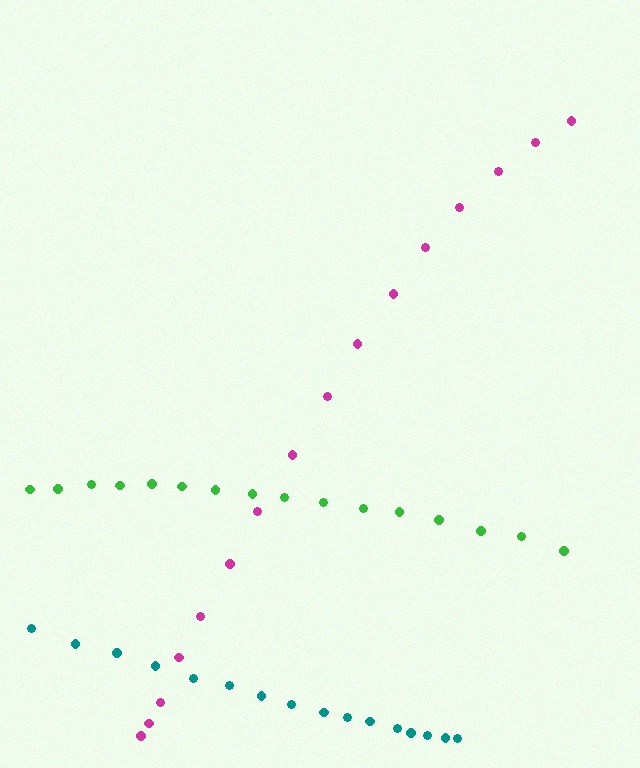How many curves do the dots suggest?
There are 3 distinct paths.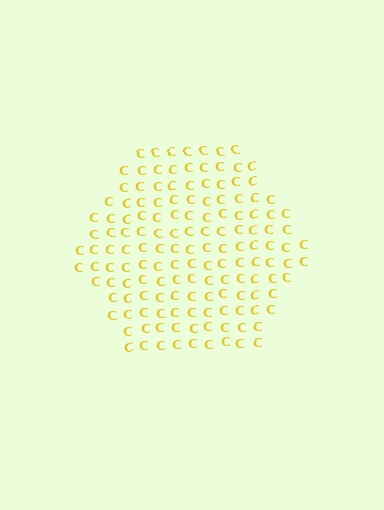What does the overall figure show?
The overall figure shows a hexagon.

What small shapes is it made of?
It is made of small letter C's.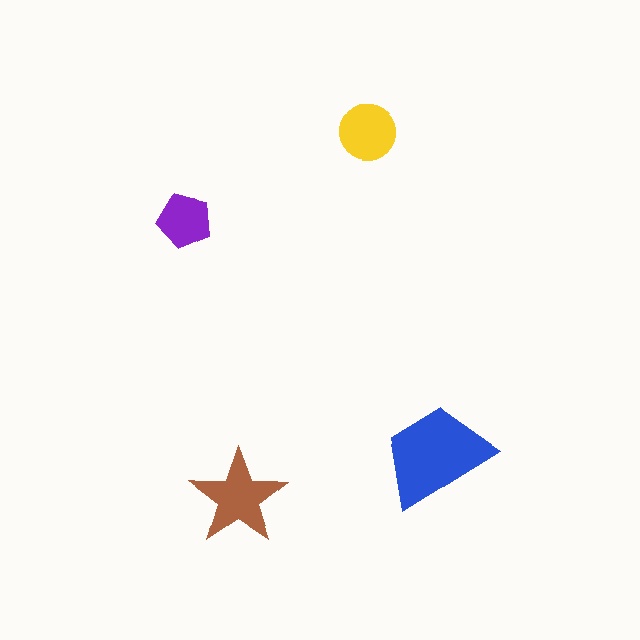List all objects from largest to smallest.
The blue trapezoid, the brown star, the yellow circle, the purple pentagon.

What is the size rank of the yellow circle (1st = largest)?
3rd.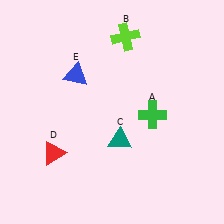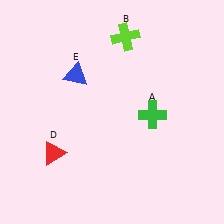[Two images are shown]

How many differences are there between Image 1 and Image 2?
There is 1 difference between the two images.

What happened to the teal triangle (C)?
The teal triangle (C) was removed in Image 2. It was in the bottom-right area of Image 1.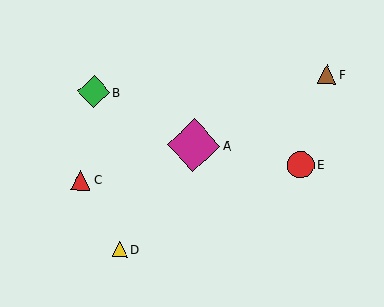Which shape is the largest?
The magenta diamond (labeled A) is the largest.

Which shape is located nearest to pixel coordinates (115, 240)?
The yellow triangle (labeled D) at (120, 249) is nearest to that location.